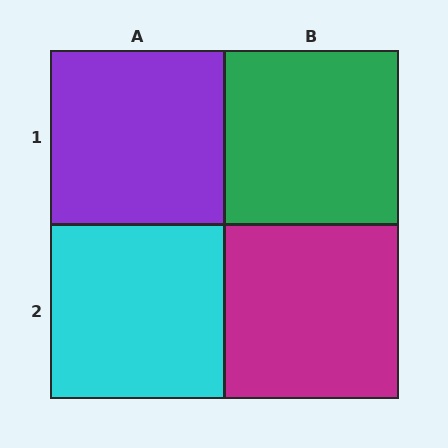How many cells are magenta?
1 cell is magenta.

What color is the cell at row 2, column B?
Magenta.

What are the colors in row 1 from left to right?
Purple, green.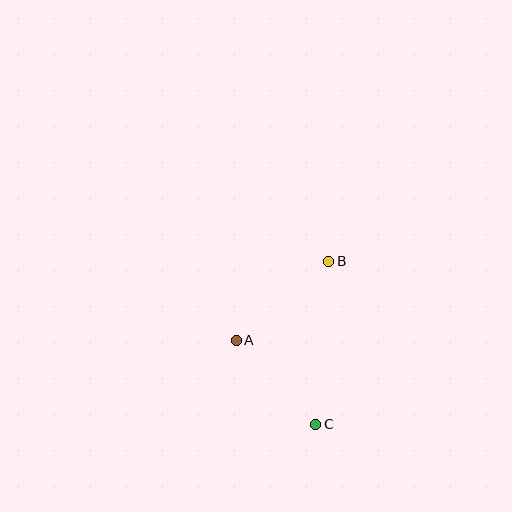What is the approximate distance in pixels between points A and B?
The distance between A and B is approximately 122 pixels.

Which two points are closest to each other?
Points A and C are closest to each other.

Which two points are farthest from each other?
Points B and C are farthest from each other.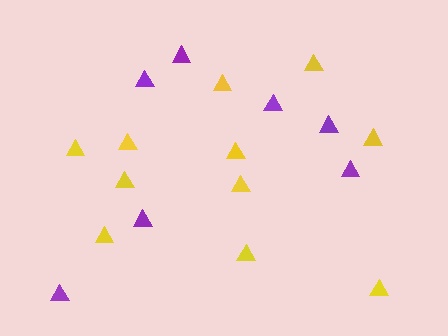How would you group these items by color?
There are 2 groups: one group of yellow triangles (11) and one group of purple triangles (7).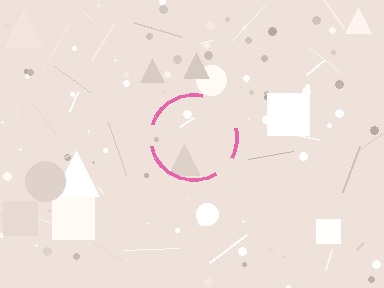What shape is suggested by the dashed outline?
The dashed outline suggests a circle.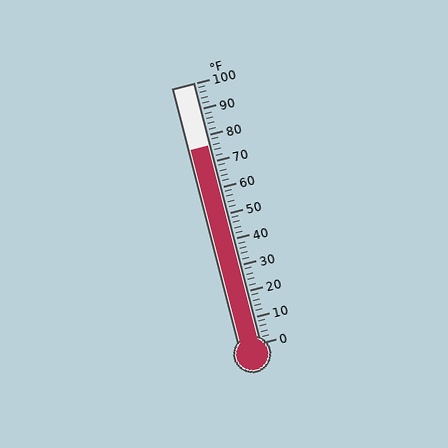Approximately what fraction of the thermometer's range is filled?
The thermometer is filled to approximately 75% of its range.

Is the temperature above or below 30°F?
The temperature is above 30°F.